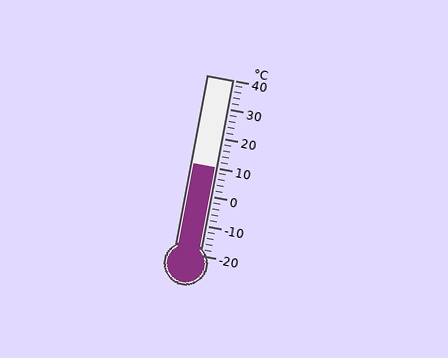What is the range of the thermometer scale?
The thermometer scale ranges from -20°C to 40°C.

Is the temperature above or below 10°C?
The temperature is at 10°C.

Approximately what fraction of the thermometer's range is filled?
The thermometer is filled to approximately 50% of its range.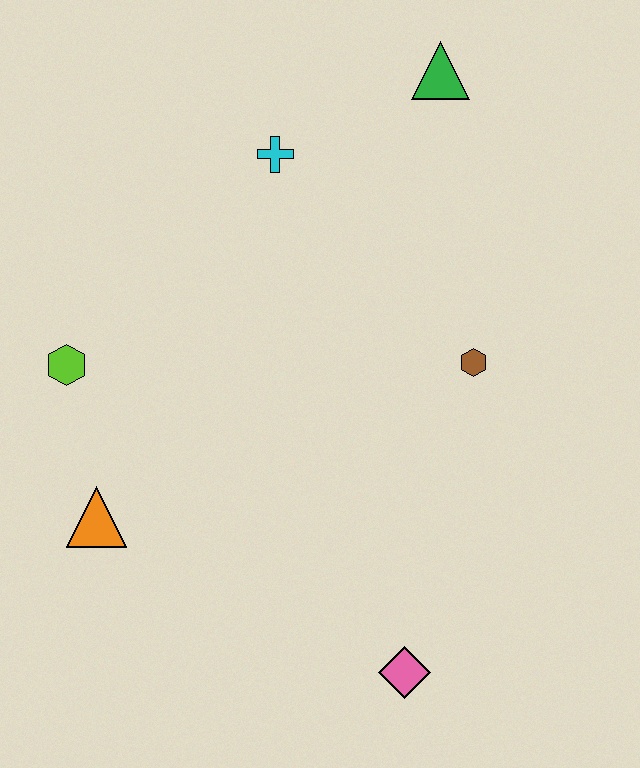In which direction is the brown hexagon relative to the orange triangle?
The brown hexagon is to the right of the orange triangle.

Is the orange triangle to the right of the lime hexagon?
Yes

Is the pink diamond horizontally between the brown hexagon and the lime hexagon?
Yes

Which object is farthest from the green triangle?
The pink diamond is farthest from the green triangle.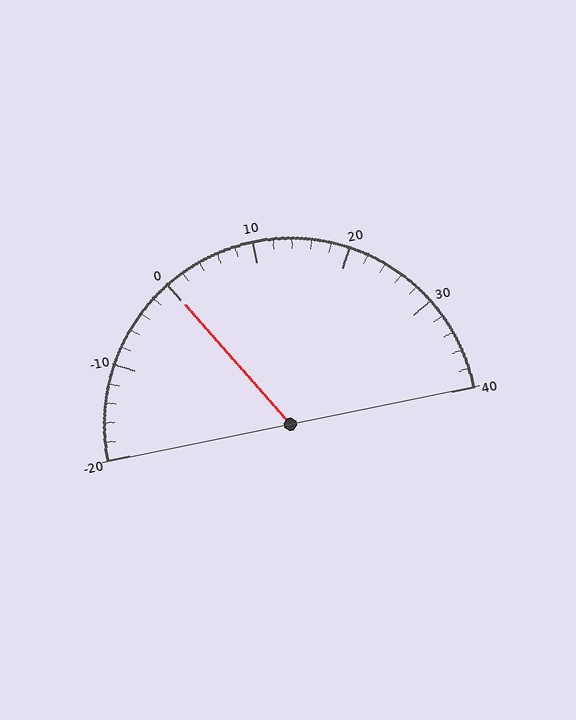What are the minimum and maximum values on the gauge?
The gauge ranges from -20 to 40.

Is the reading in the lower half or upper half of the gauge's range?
The reading is in the lower half of the range (-20 to 40).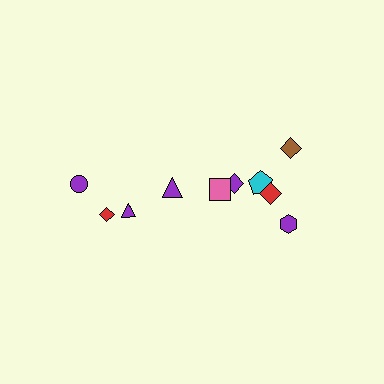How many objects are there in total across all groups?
There are 10 objects.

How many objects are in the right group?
There are 6 objects.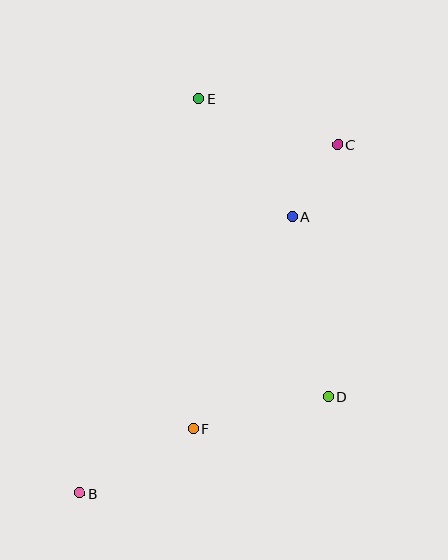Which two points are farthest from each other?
Points B and C are farthest from each other.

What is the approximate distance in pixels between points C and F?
The distance between C and F is approximately 318 pixels.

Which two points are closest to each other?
Points A and C are closest to each other.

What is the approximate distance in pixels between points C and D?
The distance between C and D is approximately 252 pixels.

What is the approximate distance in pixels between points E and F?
The distance between E and F is approximately 330 pixels.